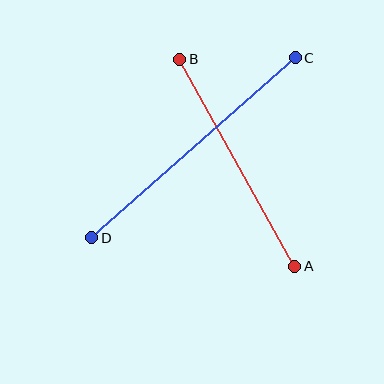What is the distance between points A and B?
The distance is approximately 237 pixels.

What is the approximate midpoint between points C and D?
The midpoint is at approximately (193, 148) pixels.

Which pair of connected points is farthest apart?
Points C and D are farthest apart.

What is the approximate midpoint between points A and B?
The midpoint is at approximately (237, 163) pixels.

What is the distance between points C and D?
The distance is approximately 272 pixels.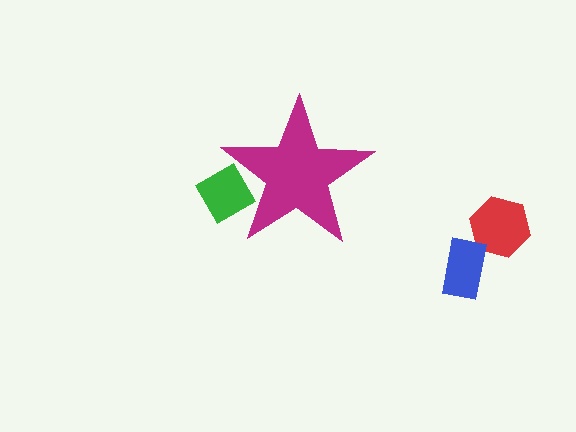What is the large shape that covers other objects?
A magenta star.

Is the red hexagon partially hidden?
No, the red hexagon is fully visible.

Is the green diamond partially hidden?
Yes, the green diamond is partially hidden behind the magenta star.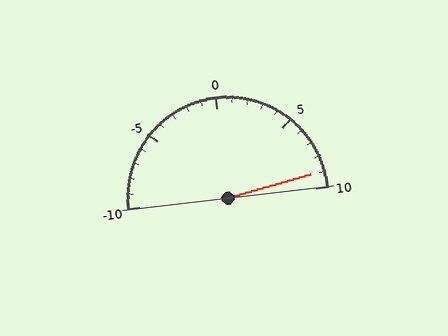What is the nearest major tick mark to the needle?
The nearest major tick mark is 10.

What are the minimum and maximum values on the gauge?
The gauge ranges from -10 to 10.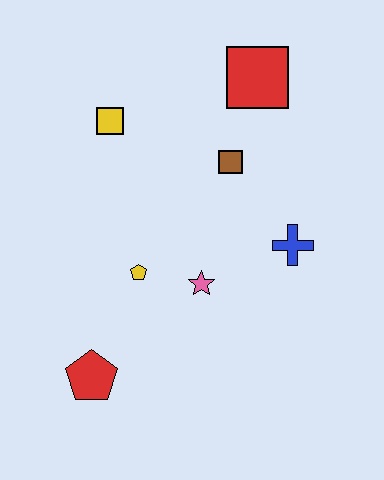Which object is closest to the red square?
The brown square is closest to the red square.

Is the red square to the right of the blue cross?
No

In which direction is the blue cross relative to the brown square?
The blue cross is below the brown square.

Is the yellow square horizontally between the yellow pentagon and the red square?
No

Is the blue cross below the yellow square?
Yes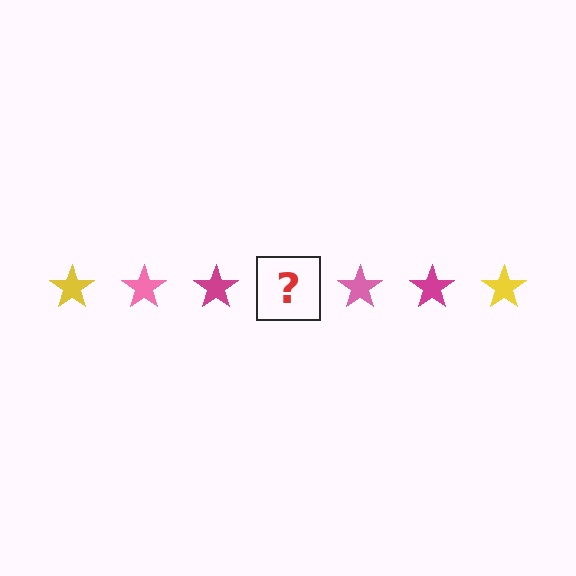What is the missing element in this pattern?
The missing element is a yellow star.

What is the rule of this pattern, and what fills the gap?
The rule is that the pattern cycles through yellow, pink, magenta stars. The gap should be filled with a yellow star.